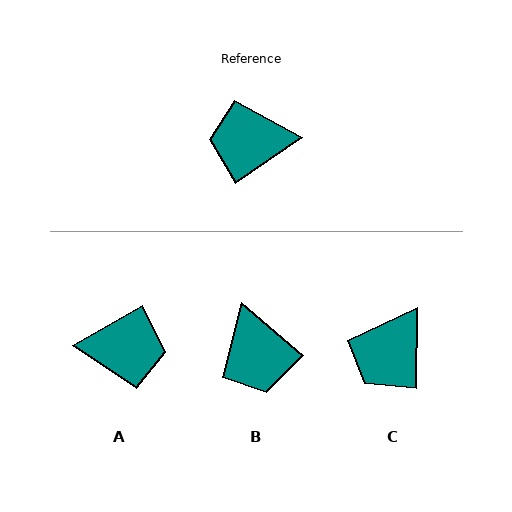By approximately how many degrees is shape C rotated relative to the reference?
Approximately 55 degrees counter-clockwise.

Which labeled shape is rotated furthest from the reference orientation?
A, about 175 degrees away.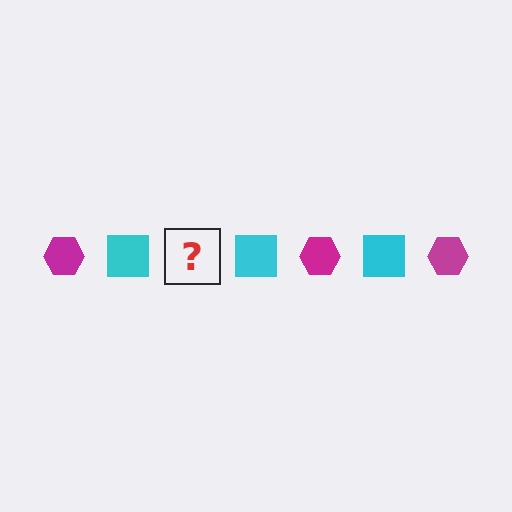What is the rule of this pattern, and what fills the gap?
The rule is that the pattern alternates between magenta hexagon and cyan square. The gap should be filled with a magenta hexagon.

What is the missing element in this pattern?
The missing element is a magenta hexagon.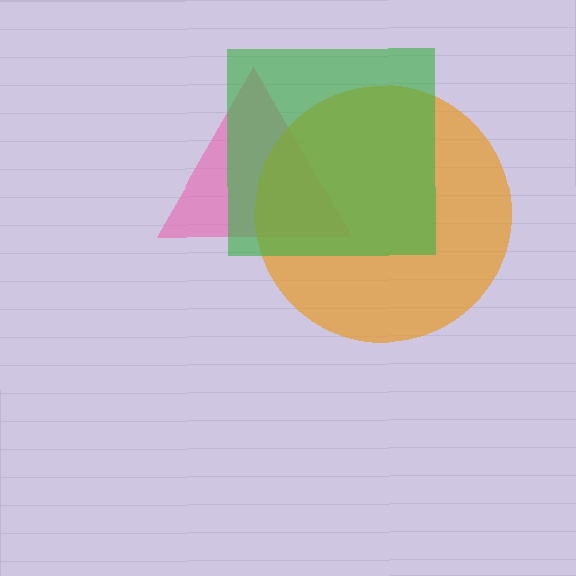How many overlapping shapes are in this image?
There are 3 overlapping shapes in the image.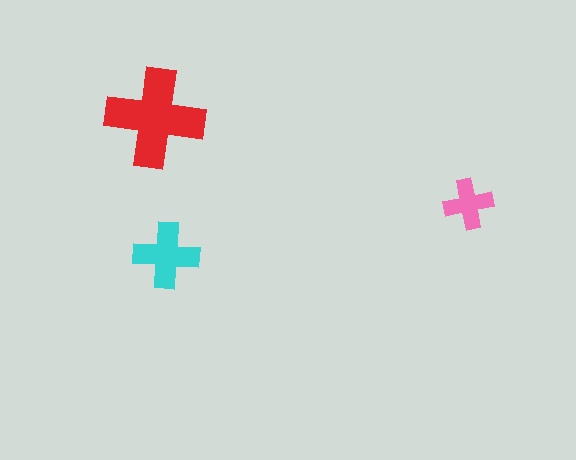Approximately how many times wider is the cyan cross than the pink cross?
About 1.5 times wider.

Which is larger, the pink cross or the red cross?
The red one.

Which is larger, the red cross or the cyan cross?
The red one.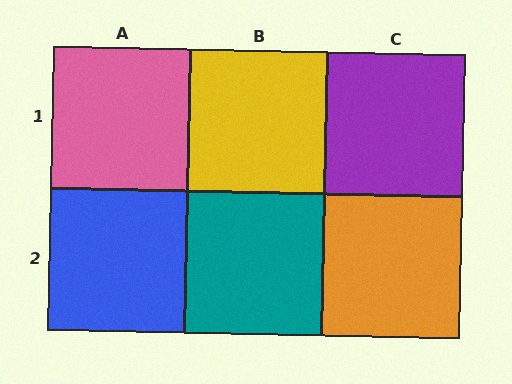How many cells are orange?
1 cell is orange.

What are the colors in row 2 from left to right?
Blue, teal, orange.